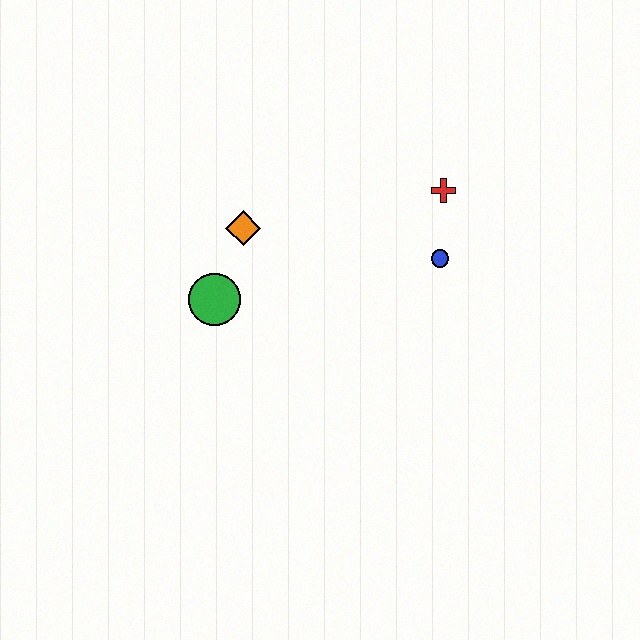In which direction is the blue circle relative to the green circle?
The blue circle is to the right of the green circle.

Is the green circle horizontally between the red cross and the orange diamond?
No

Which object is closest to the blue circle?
The red cross is closest to the blue circle.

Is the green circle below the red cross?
Yes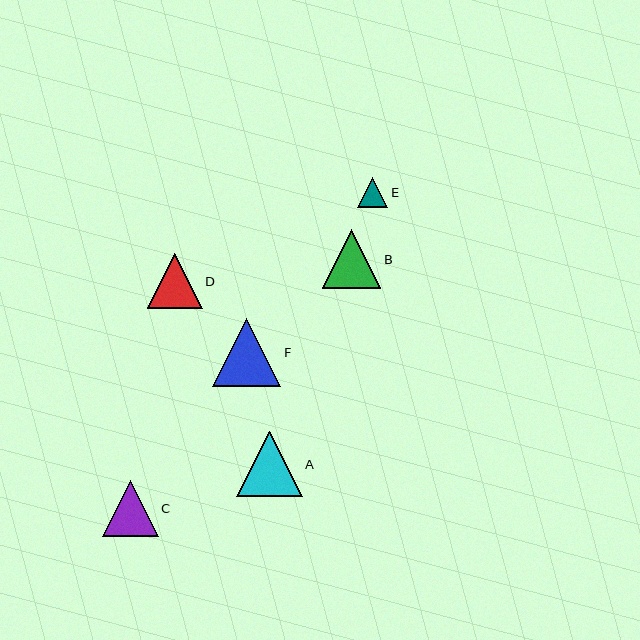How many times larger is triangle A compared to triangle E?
Triangle A is approximately 2.1 times the size of triangle E.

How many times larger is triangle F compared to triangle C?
Triangle F is approximately 1.2 times the size of triangle C.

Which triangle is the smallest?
Triangle E is the smallest with a size of approximately 30 pixels.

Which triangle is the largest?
Triangle F is the largest with a size of approximately 69 pixels.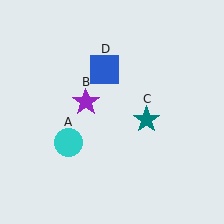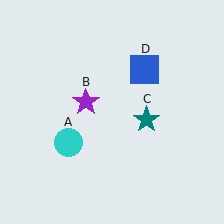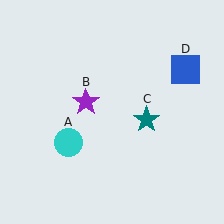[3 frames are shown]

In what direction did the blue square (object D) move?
The blue square (object D) moved right.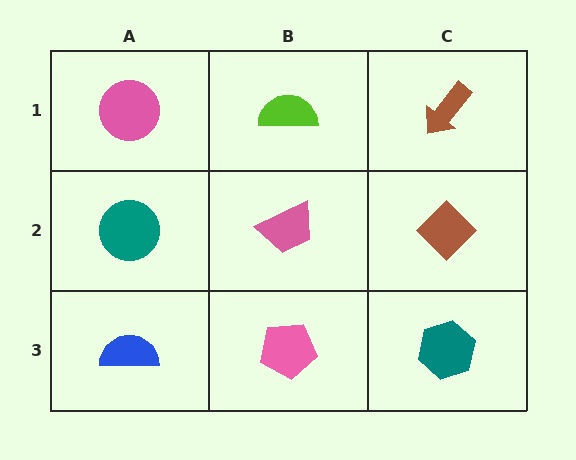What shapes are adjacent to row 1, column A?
A teal circle (row 2, column A), a lime semicircle (row 1, column B).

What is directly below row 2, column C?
A teal hexagon.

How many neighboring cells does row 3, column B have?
3.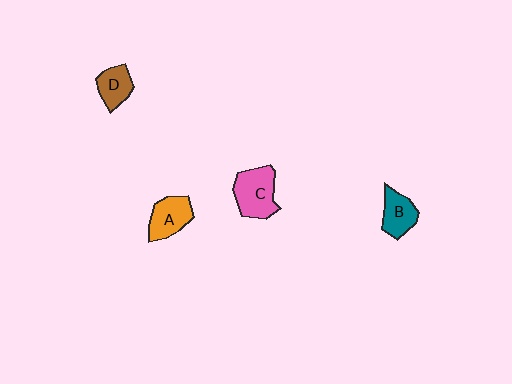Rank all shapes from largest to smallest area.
From largest to smallest: C (pink), A (orange), B (teal), D (brown).